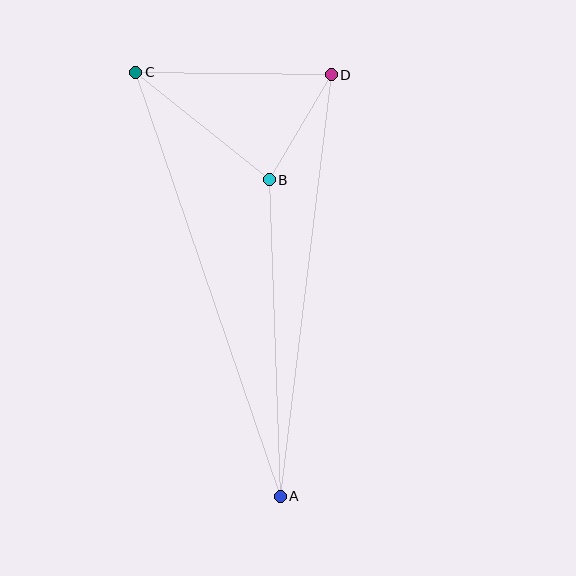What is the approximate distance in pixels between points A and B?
The distance between A and B is approximately 317 pixels.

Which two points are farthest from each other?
Points A and C are farthest from each other.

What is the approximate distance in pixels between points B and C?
The distance between B and C is approximately 172 pixels.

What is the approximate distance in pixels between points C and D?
The distance between C and D is approximately 195 pixels.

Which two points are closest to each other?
Points B and D are closest to each other.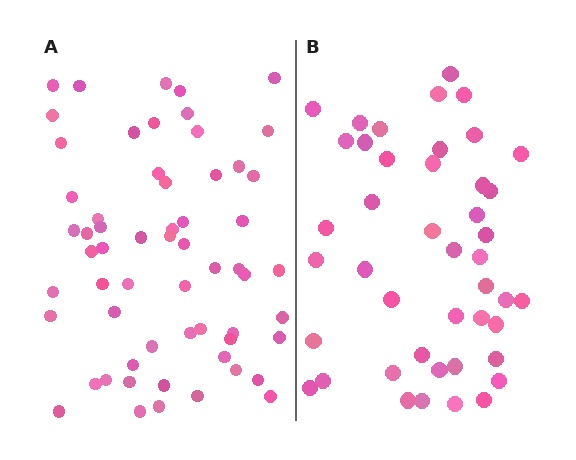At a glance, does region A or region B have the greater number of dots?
Region A (the left region) has more dots.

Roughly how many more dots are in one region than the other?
Region A has approximately 15 more dots than region B.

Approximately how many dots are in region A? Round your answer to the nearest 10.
About 60 dots.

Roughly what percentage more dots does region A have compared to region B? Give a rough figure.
About 35% more.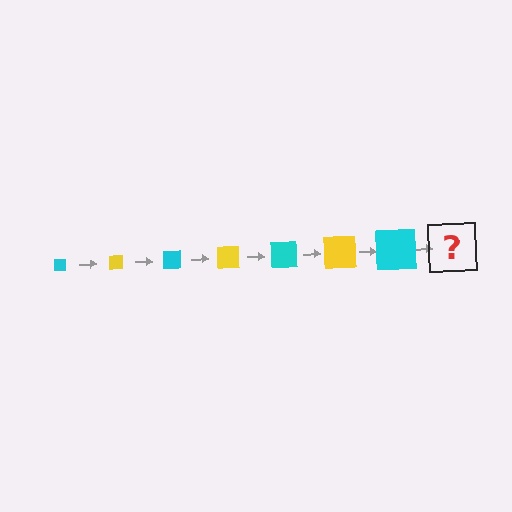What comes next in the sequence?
The next element should be a yellow square, larger than the previous one.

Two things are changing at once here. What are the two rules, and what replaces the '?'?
The two rules are that the square grows larger each step and the color cycles through cyan and yellow. The '?' should be a yellow square, larger than the previous one.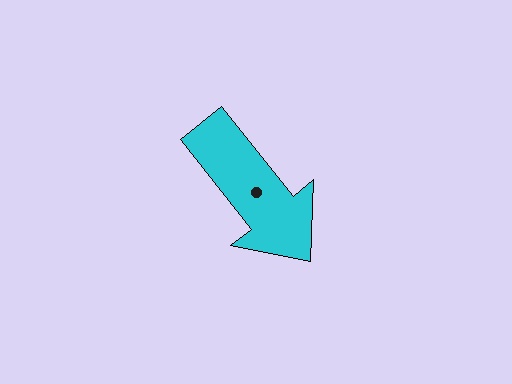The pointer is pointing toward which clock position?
Roughly 5 o'clock.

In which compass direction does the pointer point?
Southeast.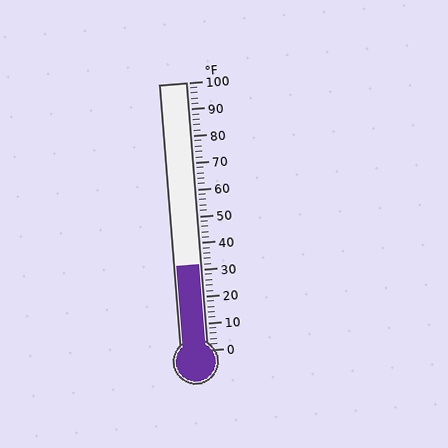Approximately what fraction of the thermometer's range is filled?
The thermometer is filled to approximately 30% of its range.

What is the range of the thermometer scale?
The thermometer scale ranges from 0°F to 100°F.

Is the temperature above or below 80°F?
The temperature is below 80°F.